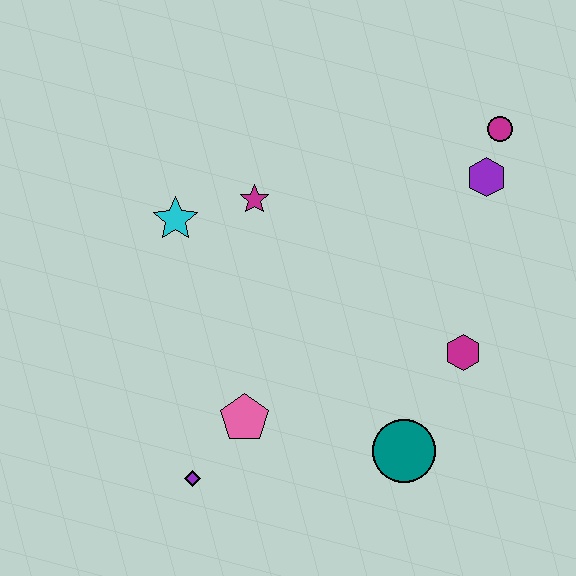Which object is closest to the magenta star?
The cyan star is closest to the magenta star.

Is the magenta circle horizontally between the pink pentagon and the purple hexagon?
No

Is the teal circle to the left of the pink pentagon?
No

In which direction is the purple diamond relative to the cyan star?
The purple diamond is below the cyan star.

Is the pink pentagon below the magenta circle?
Yes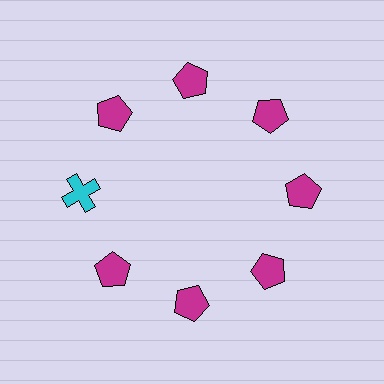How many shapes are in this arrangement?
There are 8 shapes arranged in a ring pattern.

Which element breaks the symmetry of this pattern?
The cyan cross at roughly the 9 o'clock position breaks the symmetry. All other shapes are magenta pentagons.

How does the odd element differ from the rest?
It differs in both color (cyan instead of magenta) and shape (cross instead of pentagon).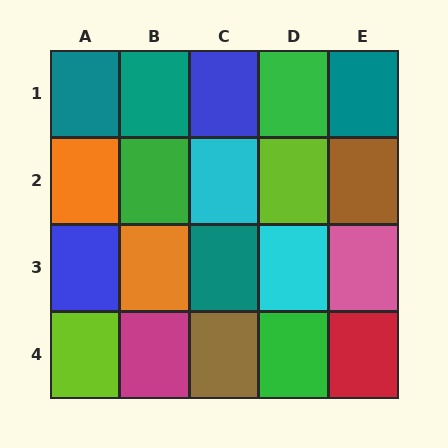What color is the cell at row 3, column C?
Teal.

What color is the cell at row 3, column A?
Blue.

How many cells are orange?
2 cells are orange.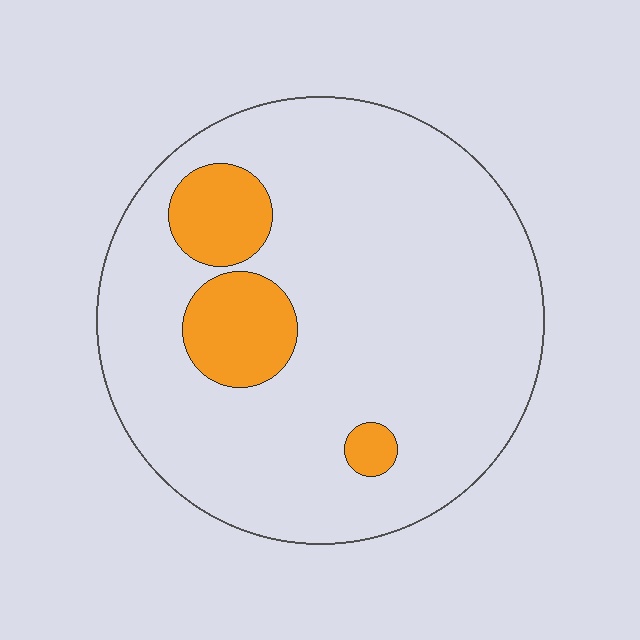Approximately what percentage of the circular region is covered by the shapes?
Approximately 15%.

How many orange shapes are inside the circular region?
3.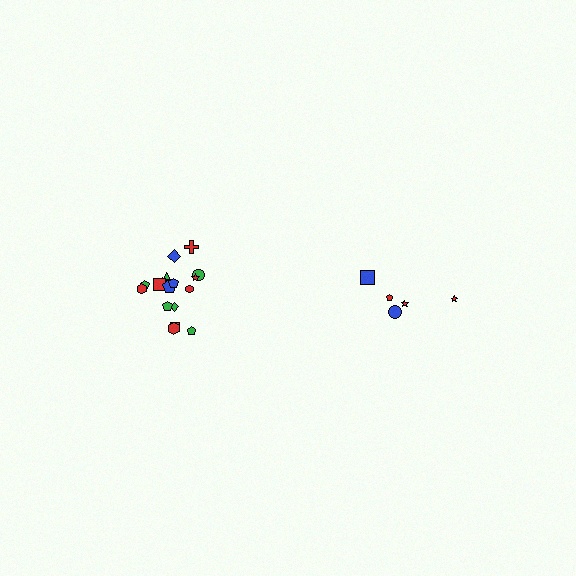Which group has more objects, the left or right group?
The left group.